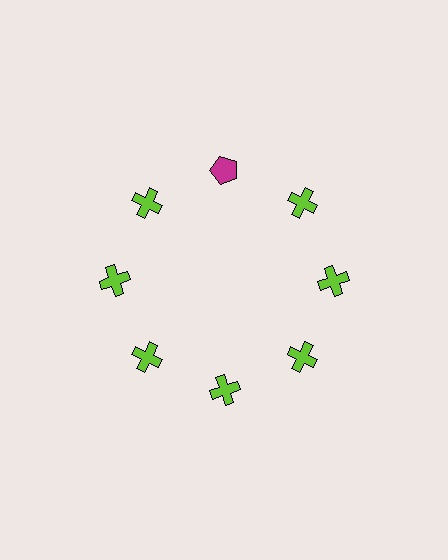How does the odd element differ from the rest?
It differs in both color (magenta instead of lime) and shape (pentagon instead of cross).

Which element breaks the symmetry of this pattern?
The magenta pentagon at roughly the 12 o'clock position breaks the symmetry. All other shapes are lime crosses.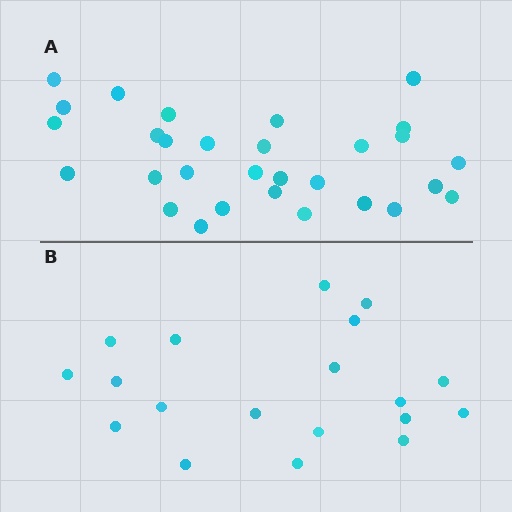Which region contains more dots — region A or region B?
Region A (the top region) has more dots.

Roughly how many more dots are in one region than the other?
Region A has roughly 12 or so more dots than region B.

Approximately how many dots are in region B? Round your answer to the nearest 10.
About 20 dots. (The exact count is 19, which rounds to 20.)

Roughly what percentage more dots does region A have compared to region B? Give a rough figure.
About 60% more.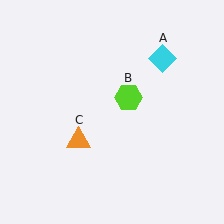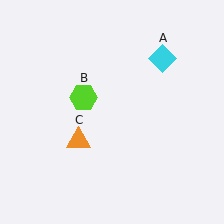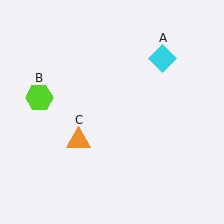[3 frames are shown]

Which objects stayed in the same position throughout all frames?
Cyan diamond (object A) and orange triangle (object C) remained stationary.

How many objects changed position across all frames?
1 object changed position: lime hexagon (object B).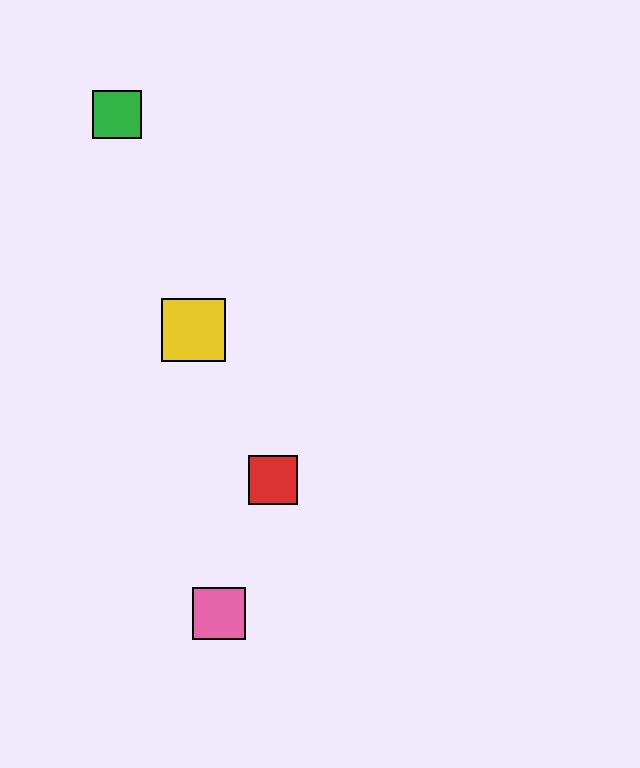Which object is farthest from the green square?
The pink square is farthest from the green square.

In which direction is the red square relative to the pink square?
The red square is above the pink square.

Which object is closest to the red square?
The pink square is closest to the red square.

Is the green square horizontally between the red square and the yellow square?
No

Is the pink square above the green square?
No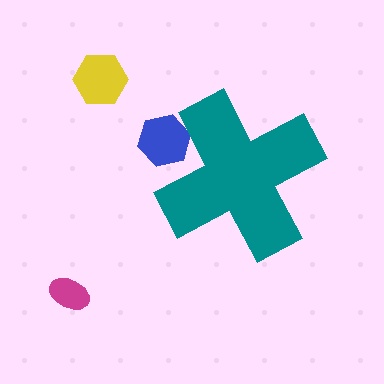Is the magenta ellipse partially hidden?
No, the magenta ellipse is fully visible.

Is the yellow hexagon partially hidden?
No, the yellow hexagon is fully visible.